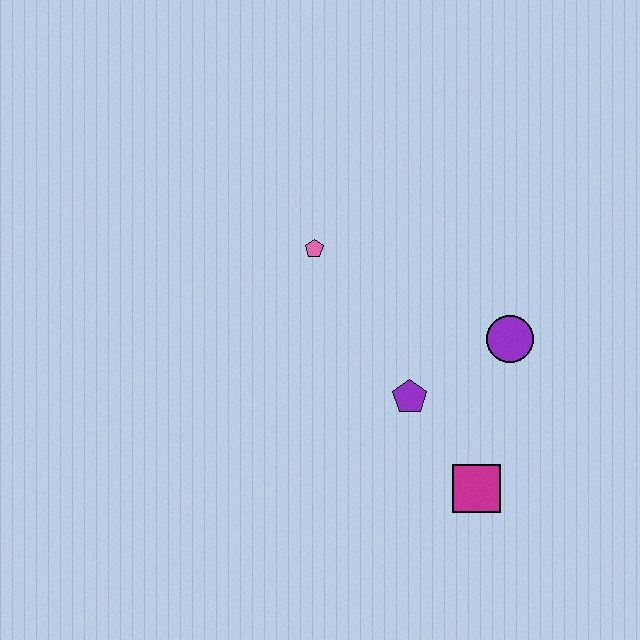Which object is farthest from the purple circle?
The pink pentagon is farthest from the purple circle.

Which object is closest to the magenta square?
The purple pentagon is closest to the magenta square.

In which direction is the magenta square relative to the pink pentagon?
The magenta square is below the pink pentagon.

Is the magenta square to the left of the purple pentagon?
No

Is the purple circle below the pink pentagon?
Yes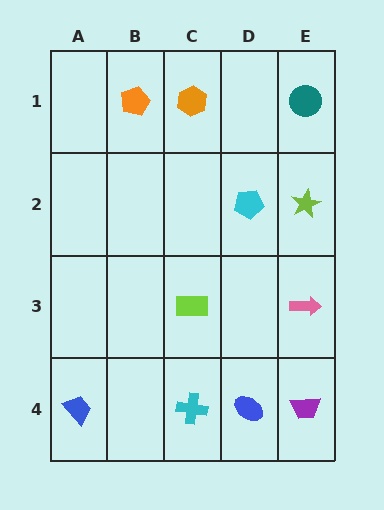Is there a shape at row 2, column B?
No, that cell is empty.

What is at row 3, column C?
A lime rectangle.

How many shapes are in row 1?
3 shapes.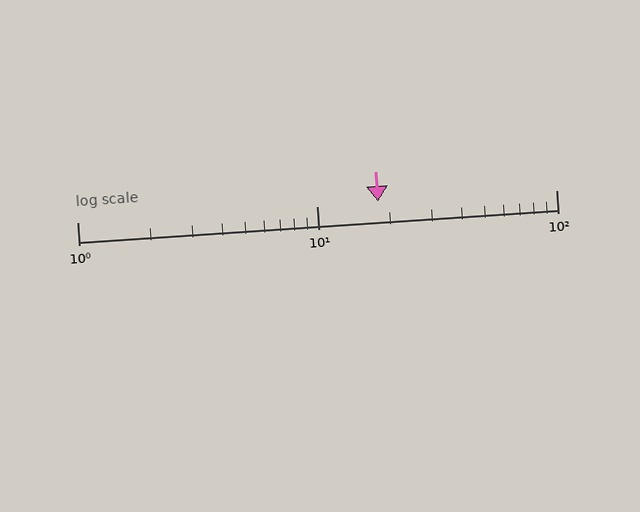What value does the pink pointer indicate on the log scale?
The pointer indicates approximately 18.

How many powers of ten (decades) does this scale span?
The scale spans 2 decades, from 1 to 100.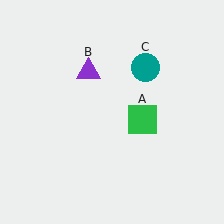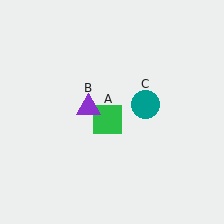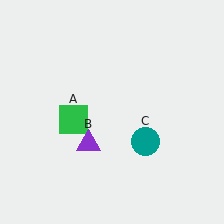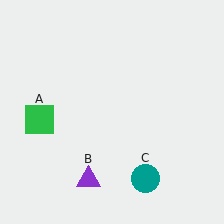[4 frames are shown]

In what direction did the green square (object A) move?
The green square (object A) moved left.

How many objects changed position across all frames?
3 objects changed position: green square (object A), purple triangle (object B), teal circle (object C).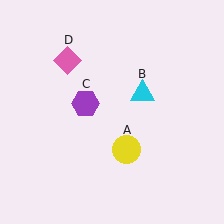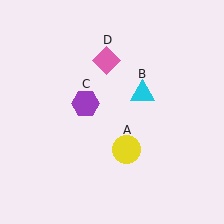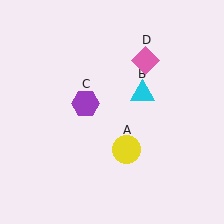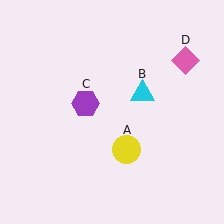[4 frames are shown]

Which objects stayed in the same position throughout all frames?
Yellow circle (object A) and cyan triangle (object B) and purple hexagon (object C) remained stationary.